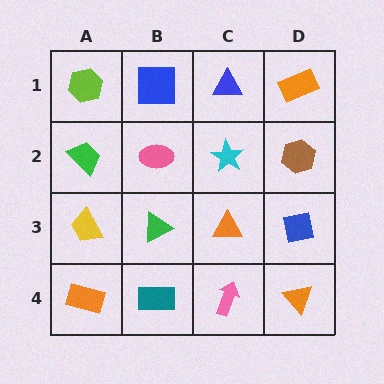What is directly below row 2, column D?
A blue square.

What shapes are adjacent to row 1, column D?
A brown hexagon (row 2, column D), a blue triangle (row 1, column C).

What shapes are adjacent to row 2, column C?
A blue triangle (row 1, column C), an orange triangle (row 3, column C), a pink ellipse (row 2, column B), a brown hexagon (row 2, column D).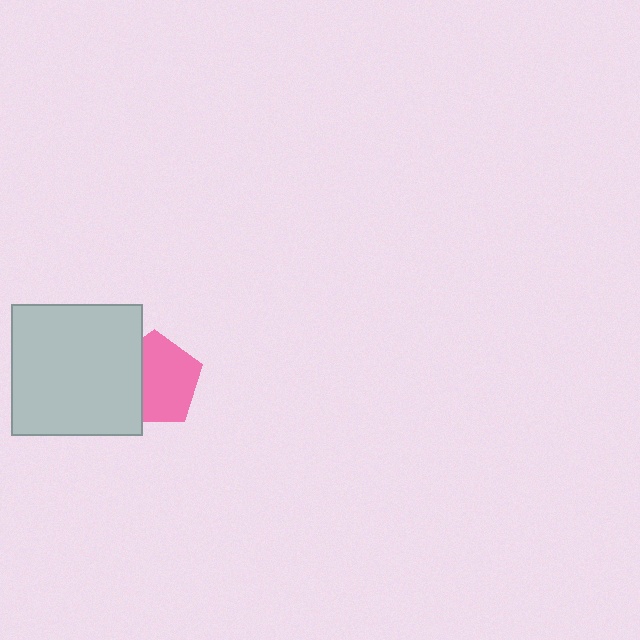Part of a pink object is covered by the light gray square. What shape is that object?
It is a pentagon.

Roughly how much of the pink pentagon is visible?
Most of it is visible (roughly 65%).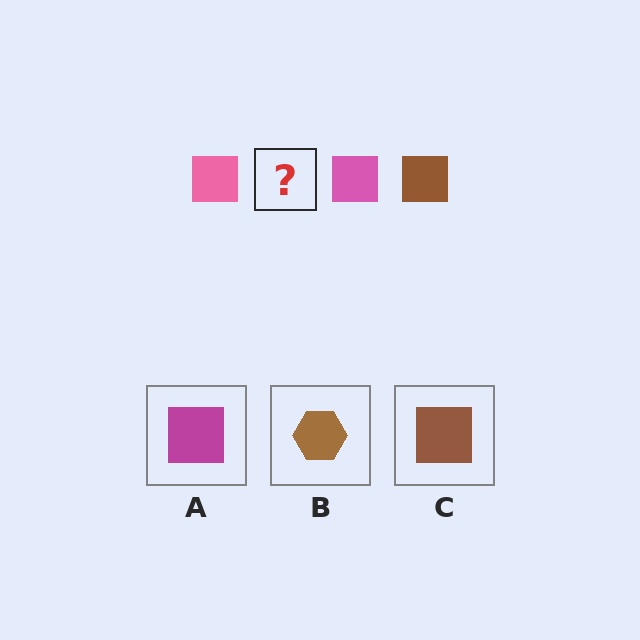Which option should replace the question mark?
Option C.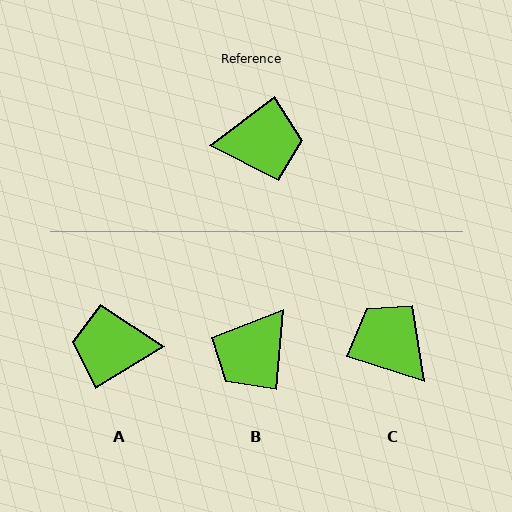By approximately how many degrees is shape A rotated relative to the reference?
Approximately 174 degrees counter-clockwise.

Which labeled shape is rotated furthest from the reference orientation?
A, about 174 degrees away.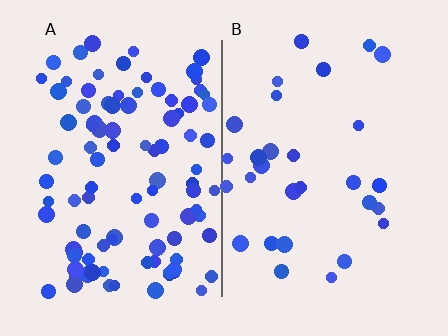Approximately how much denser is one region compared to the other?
Approximately 3.3× — region A over region B.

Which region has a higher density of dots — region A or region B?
A (the left).